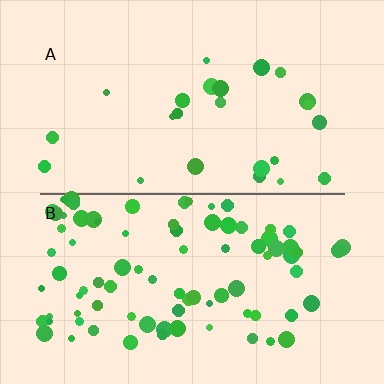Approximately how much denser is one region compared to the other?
Approximately 3.6× — region B over region A.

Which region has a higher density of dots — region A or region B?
B (the bottom).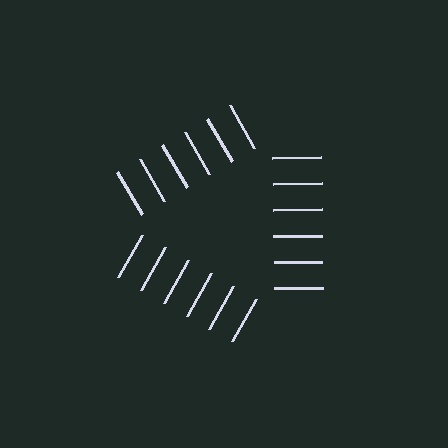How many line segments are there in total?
18 — 6 along each of the 3 edges.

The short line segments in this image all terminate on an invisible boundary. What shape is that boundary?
An illusory triangle — the line segments terminate on its edges but no continuous stroke is drawn.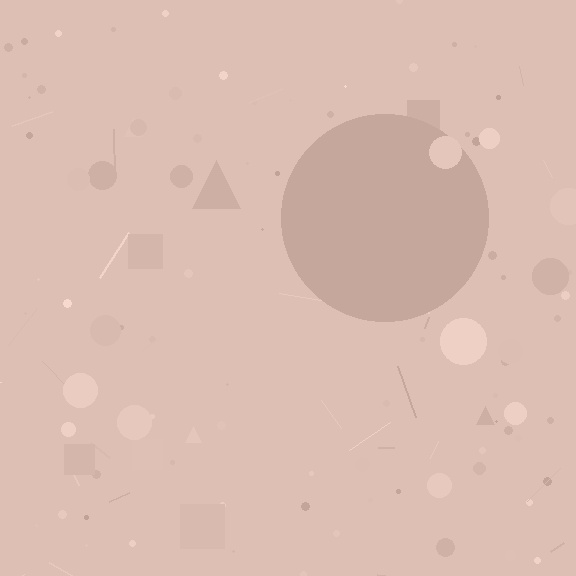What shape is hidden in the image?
A circle is hidden in the image.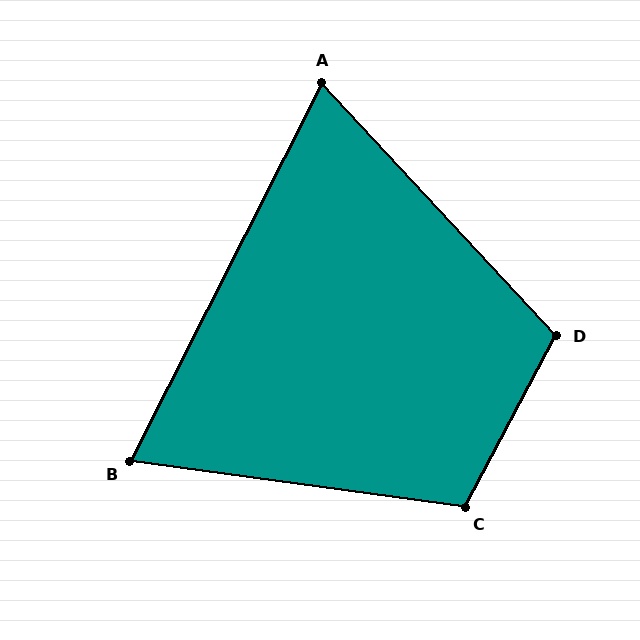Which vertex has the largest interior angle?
C, at approximately 110 degrees.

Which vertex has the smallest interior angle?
A, at approximately 70 degrees.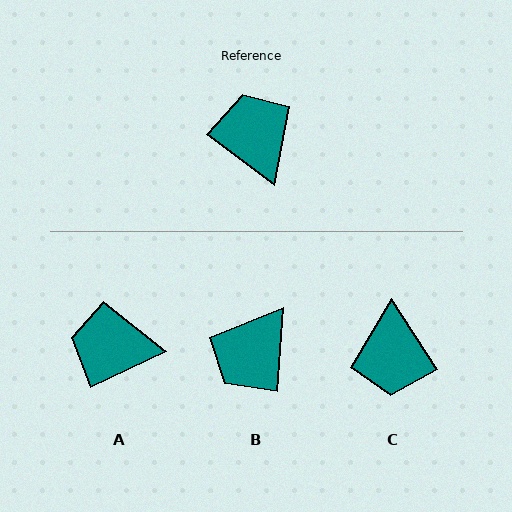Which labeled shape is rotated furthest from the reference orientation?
C, about 160 degrees away.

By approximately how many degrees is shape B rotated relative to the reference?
Approximately 123 degrees counter-clockwise.